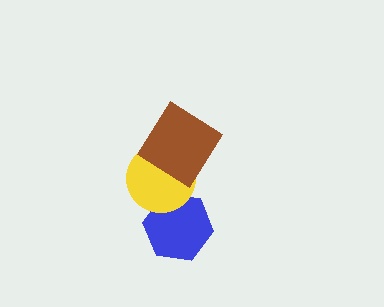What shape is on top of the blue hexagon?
The yellow circle is on top of the blue hexagon.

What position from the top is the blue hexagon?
The blue hexagon is 3rd from the top.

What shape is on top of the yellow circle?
The brown diamond is on top of the yellow circle.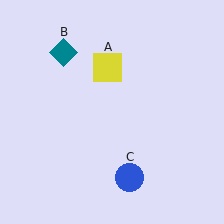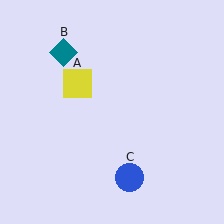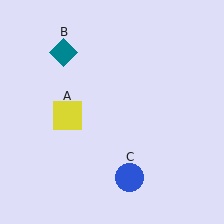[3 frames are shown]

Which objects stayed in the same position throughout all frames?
Teal diamond (object B) and blue circle (object C) remained stationary.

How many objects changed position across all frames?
1 object changed position: yellow square (object A).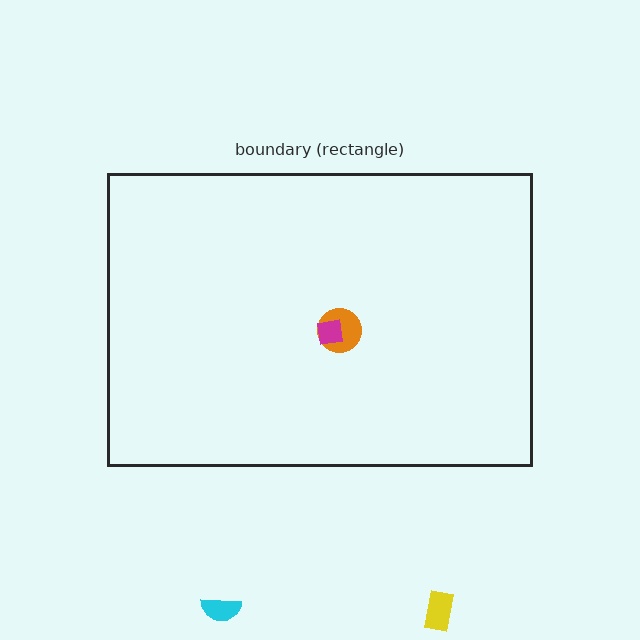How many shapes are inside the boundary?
2 inside, 2 outside.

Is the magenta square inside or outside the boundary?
Inside.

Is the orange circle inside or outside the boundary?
Inside.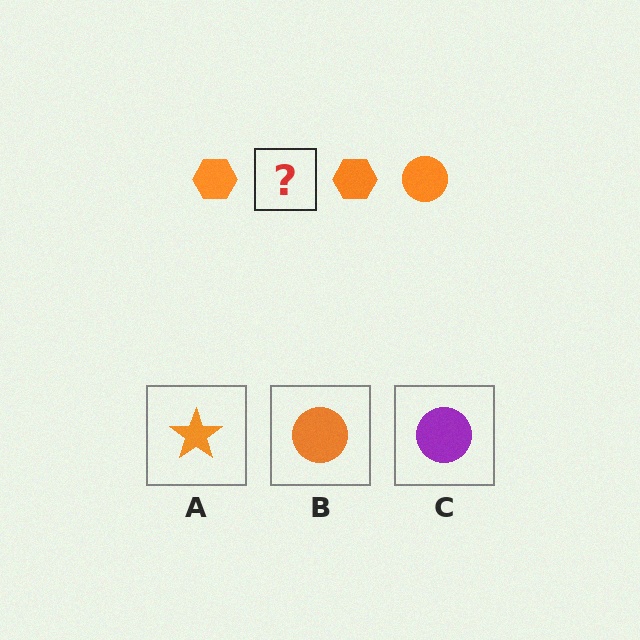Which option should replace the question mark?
Option B.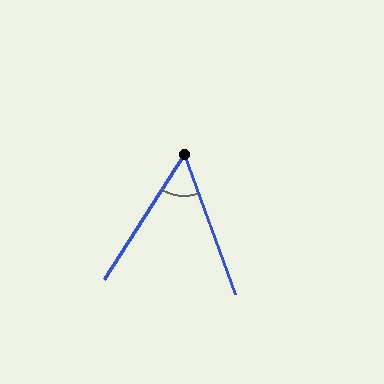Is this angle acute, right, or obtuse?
It is acute.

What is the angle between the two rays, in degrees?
Approximately 53 degrees.